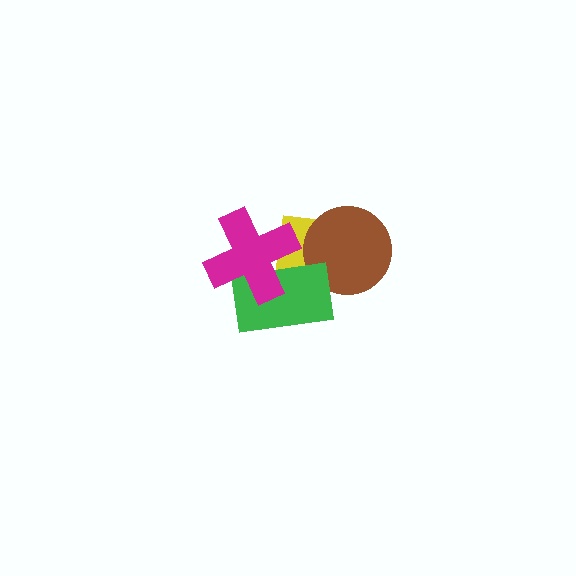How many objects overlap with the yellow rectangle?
3 objects overlap with the yellow rectangle.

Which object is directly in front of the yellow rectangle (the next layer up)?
The brown circle is directly in front of the yellow rectangle.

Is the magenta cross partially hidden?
No, no other shape covers it.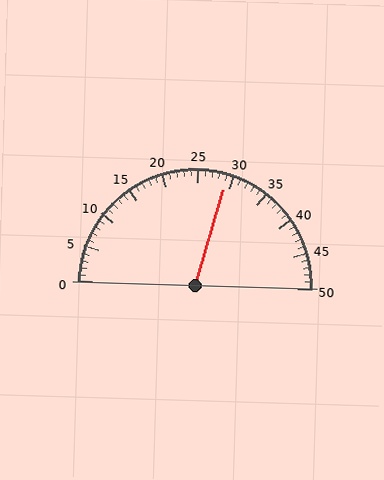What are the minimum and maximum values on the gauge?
The gauge ranges from 0 to 50.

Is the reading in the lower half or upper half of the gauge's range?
The reading is in the upper half of the range (0 to 50).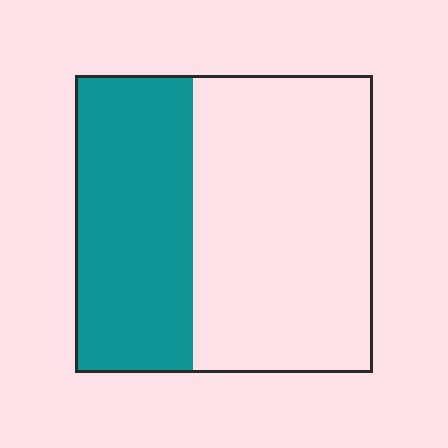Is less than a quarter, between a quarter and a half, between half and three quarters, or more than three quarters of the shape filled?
Between a quarter and a half.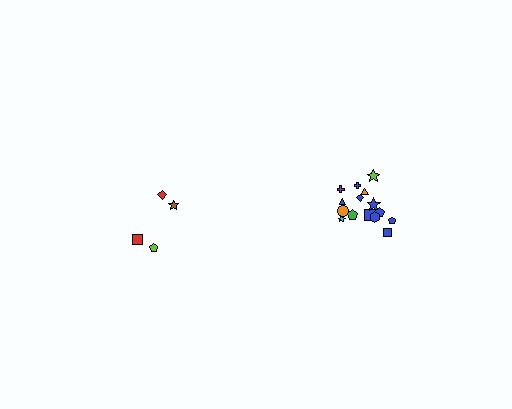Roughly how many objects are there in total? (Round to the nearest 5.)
Roughly 20 objects in total.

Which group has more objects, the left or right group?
The right group.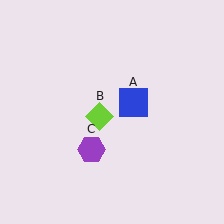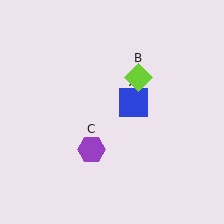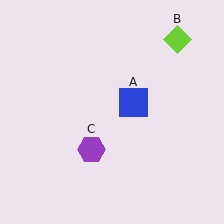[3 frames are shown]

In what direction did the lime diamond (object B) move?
The lime diamond (object B) moved up and to the right.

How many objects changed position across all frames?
1 object changed position: lime diamond (object B).